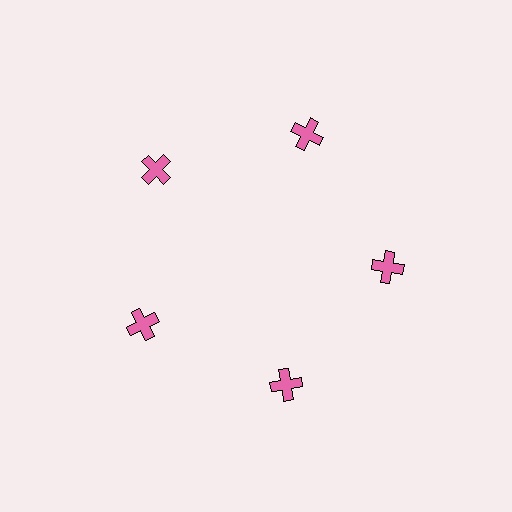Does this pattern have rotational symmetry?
Yes, this pattern has 5-fold rotational symmetry. It looks the same after rotating 72 degrees around the center.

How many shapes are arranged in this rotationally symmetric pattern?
There are 5 shapes, arranged in 5 groups of 1.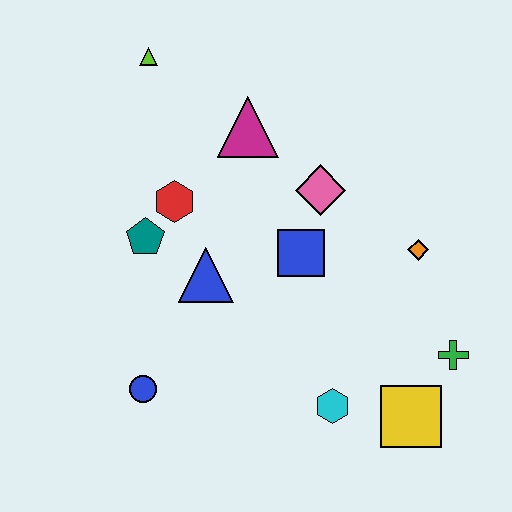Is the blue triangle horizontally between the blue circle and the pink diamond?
Yes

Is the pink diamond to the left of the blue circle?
No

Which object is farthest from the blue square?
The lime triangle is farthest from the blue square.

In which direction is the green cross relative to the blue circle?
The green cross is to the right of the blue circle.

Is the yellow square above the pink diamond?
No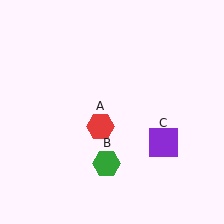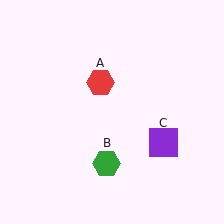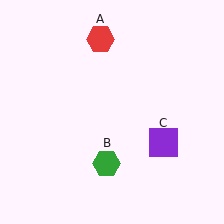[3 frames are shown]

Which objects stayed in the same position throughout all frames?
Green hexagon (object B) and purple square (object C) remained stationary.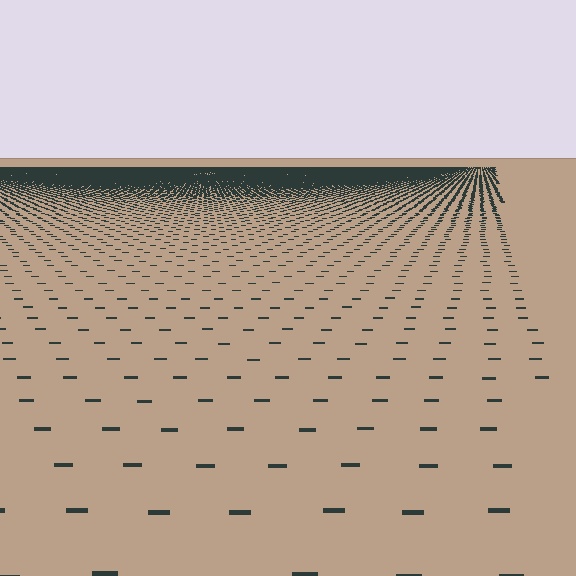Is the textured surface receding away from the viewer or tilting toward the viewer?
The surface is receding away from the viewer. Texture elements get smaller and denser toward the top.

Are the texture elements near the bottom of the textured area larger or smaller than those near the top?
Larger. Near the bottom, elements are closer to the viewer and appear at a bigger on-screen size.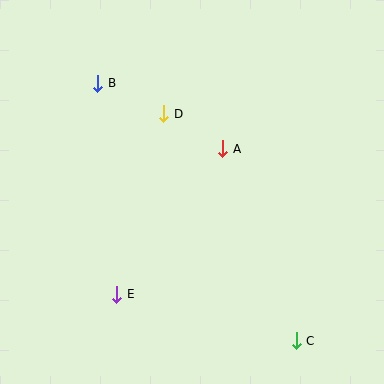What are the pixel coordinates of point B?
Point B is at (98, 83).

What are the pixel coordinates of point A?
Point A is at (223, 149).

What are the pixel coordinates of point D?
Point D is at (164, 114).